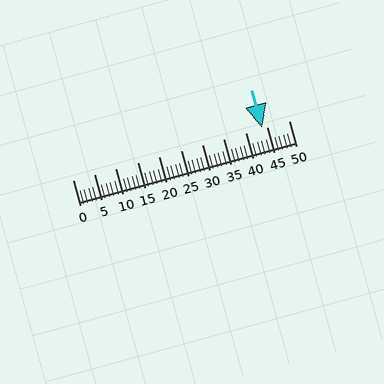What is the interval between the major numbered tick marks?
The major tick marks are spaced 5 units apart.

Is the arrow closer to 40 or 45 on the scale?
The arrow is closer to 45.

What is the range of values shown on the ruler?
The ruler shows values from 0 to 50.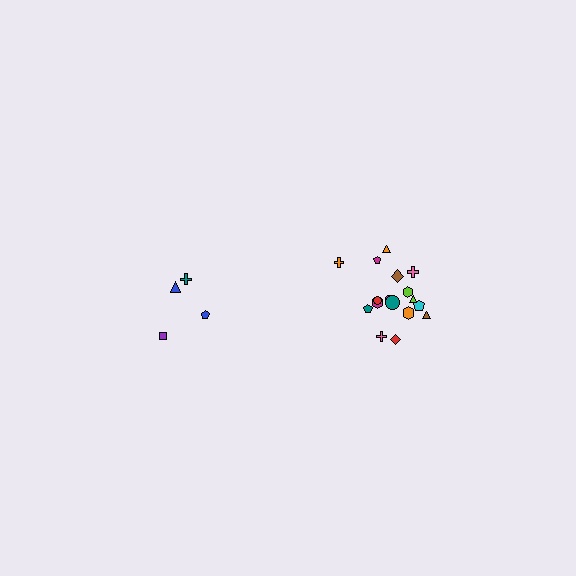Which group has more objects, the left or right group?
The right group.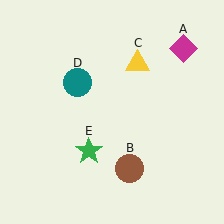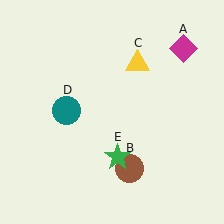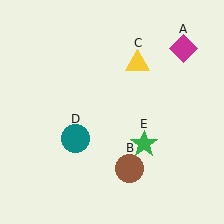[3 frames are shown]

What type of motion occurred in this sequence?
The teal circle (object D), green star (object E) rotated counterclockwise around the center of the scene.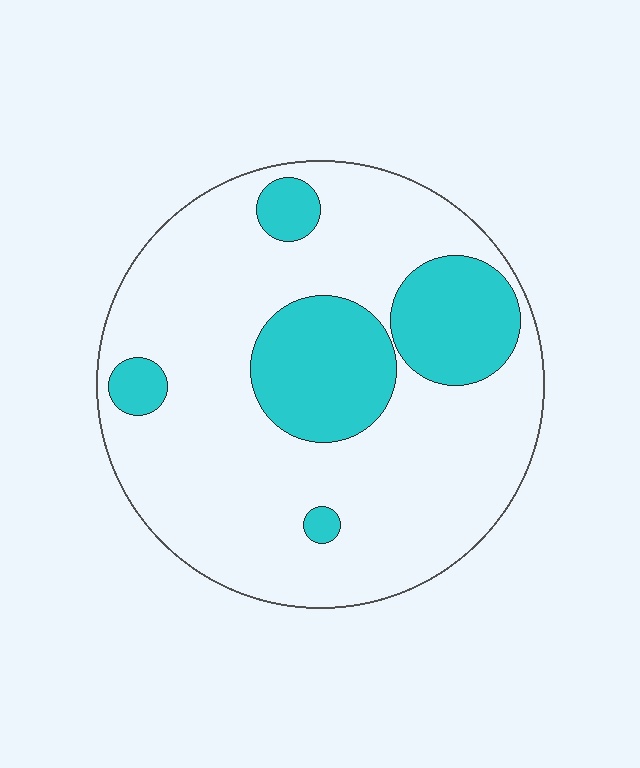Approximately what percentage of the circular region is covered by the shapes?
Approximately 25%.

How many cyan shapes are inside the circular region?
5.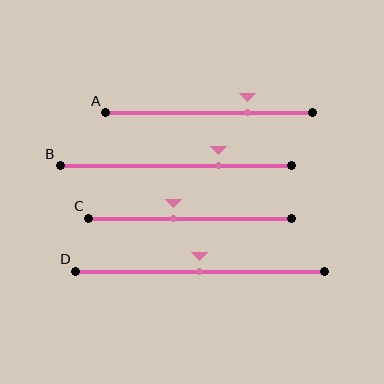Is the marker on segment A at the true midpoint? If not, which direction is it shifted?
No, the marker on segment A is shifted to the right by about 19% of the segment length.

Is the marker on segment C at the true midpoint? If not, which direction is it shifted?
No, the marker on segment C is shifted to the left by about 8% of the segment length.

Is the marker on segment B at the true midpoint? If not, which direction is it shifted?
No, the marker on segment B is shifted to the right by about 18% of the segment length.